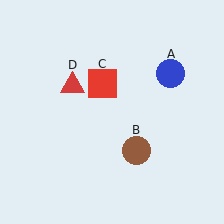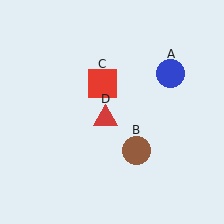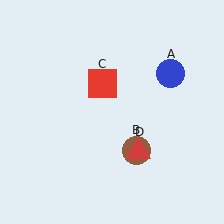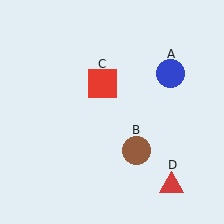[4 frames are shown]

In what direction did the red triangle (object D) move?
The red triangle (object D) moved down and to the right.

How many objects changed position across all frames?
1 object changed position: red triangle (object D).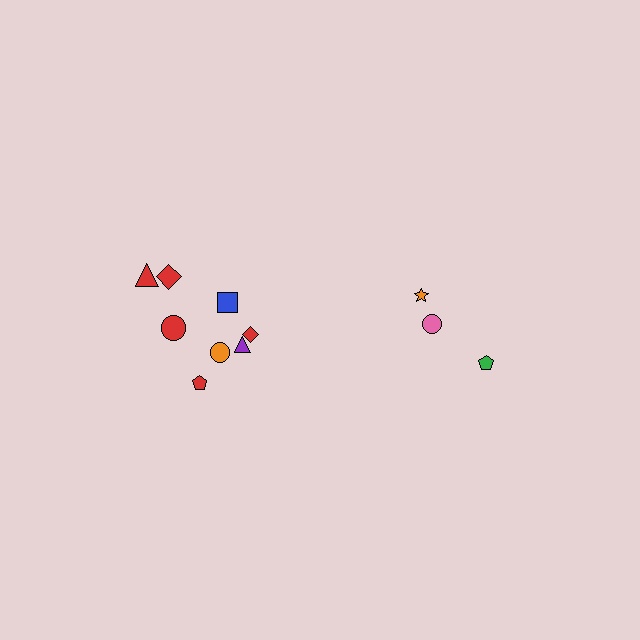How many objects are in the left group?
There are 8 objects.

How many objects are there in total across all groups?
There are 11 objects.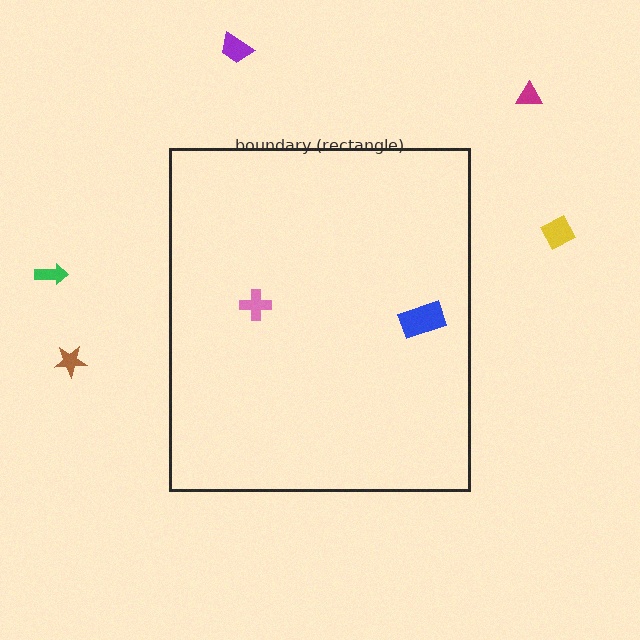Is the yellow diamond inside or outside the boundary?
Outside.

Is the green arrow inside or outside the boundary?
Outside.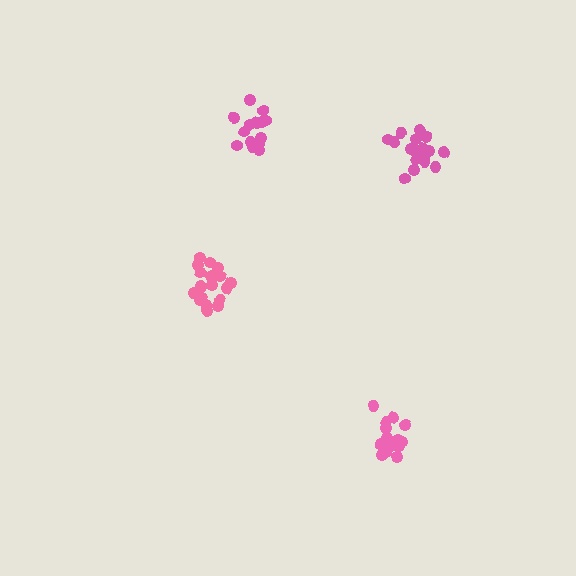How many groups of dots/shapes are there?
There are 4 groups.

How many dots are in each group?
Group 1: 20 dots, Group 2: 14 dots, Group 3: 14 dots, Group 4: 20 dots (68 total).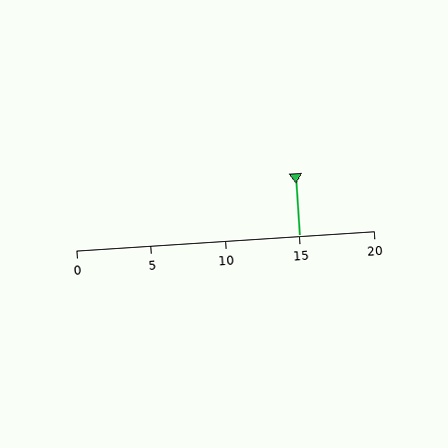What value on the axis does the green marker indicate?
The marker indicates approximately 15.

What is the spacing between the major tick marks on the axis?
The major ticks are spaced 5 apart.